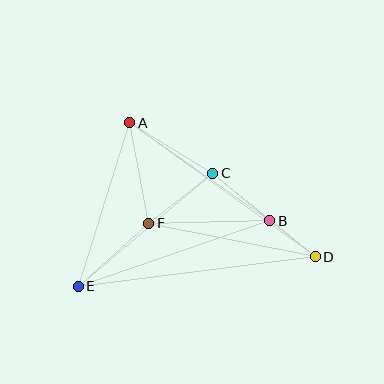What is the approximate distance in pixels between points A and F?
The distance between A and F is approximately 103 pixels.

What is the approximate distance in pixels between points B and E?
The distance between B and E is approximately 202 pixels.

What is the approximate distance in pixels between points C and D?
The distance between C and D is approximately 132 pixels.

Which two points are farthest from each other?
Points D and E are farthest from each other.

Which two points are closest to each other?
Points B and D are closest to each other.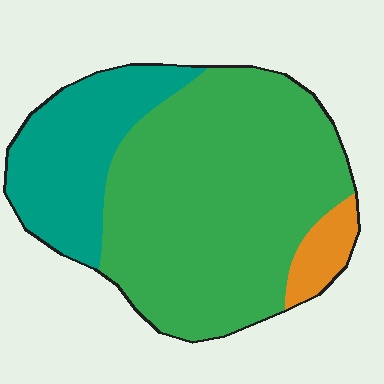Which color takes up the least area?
Orange, at roughly 5%.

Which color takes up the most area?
Green, at roughly 70%.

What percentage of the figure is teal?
Teal takes up between a sixth and a third of the figure.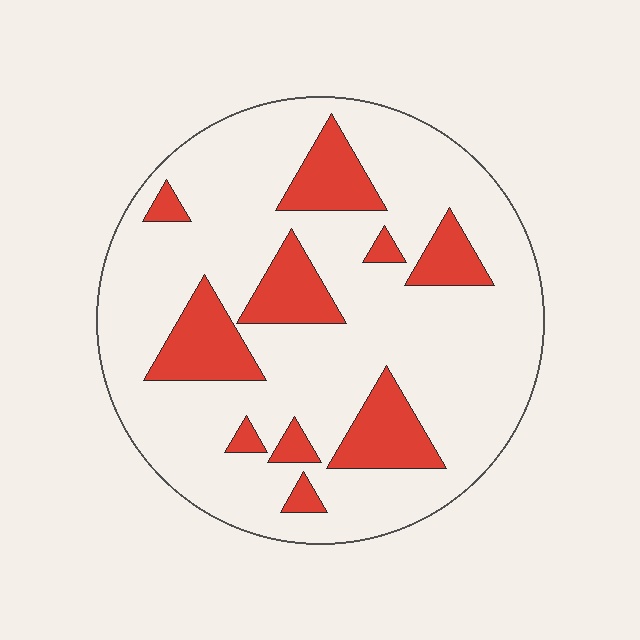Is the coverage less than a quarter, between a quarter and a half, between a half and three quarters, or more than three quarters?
Less than a quarter.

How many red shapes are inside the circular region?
10.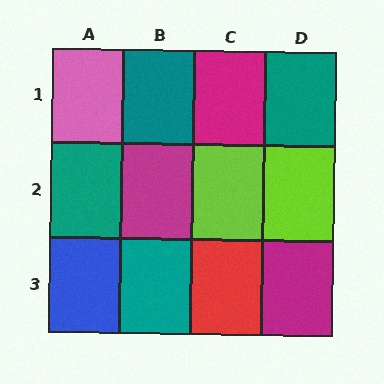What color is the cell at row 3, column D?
Magenta.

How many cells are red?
1 cell is red.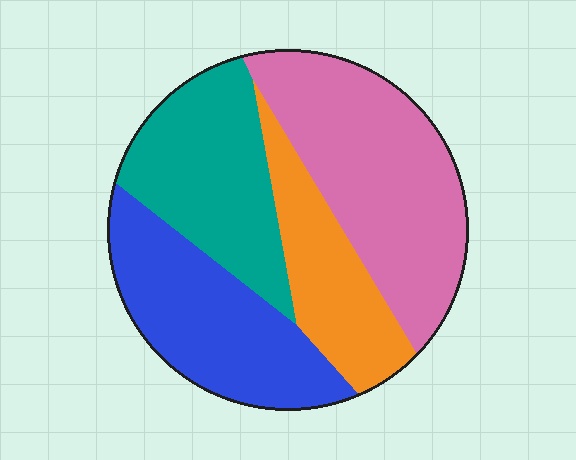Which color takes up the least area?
Orange, at roughly 15%.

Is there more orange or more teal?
Teal.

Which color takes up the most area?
Pink, at roughly 35%.